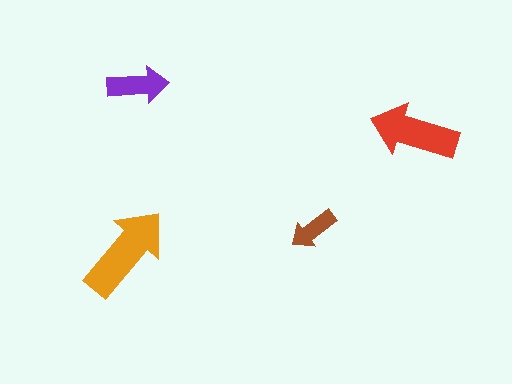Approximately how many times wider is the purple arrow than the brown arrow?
About 1.5 times wider.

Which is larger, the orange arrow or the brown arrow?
The orange one.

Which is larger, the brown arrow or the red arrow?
The red one.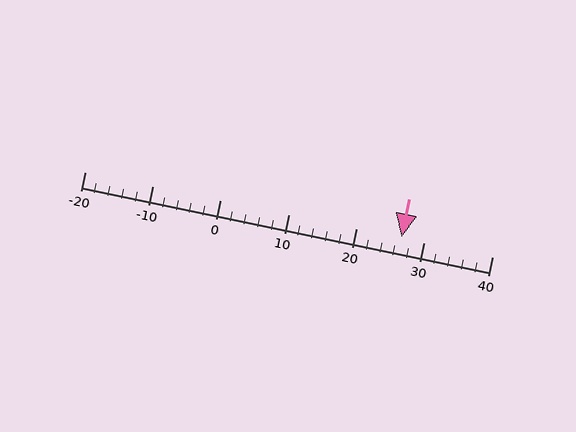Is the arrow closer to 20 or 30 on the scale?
The arrow is closer to 30.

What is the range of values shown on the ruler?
The ruler shows values from -20 to 40.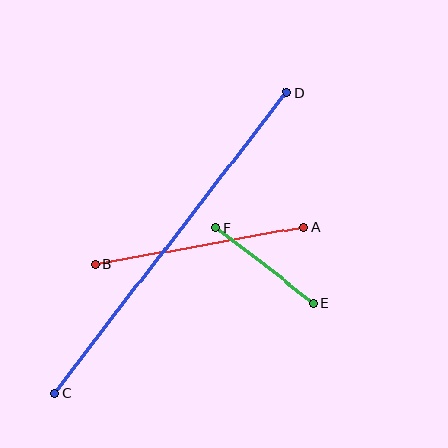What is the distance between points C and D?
The distance is approximately 380 pixels.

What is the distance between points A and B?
The distance is approximately 212 pixels.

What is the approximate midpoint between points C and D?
The midpoint is at approximately (170, 242) pixels.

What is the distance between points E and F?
The distance is approximately 123 pixels.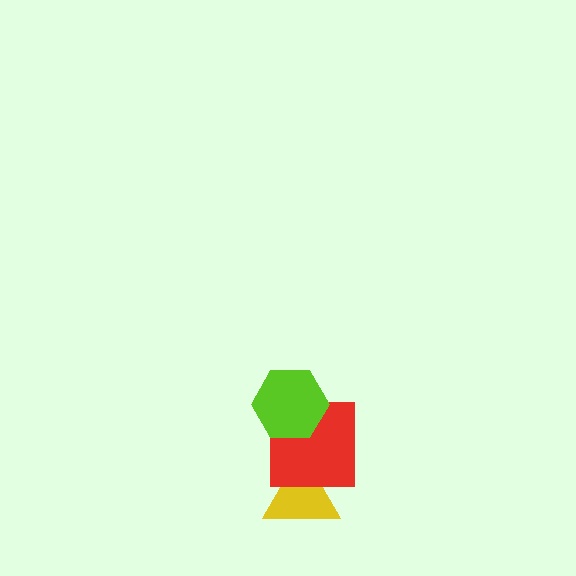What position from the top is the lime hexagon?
The lime hexagon is 1st from the top.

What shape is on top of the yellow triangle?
The red square is on top of the yellow triangle.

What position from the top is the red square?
The red square is 2nd from the top.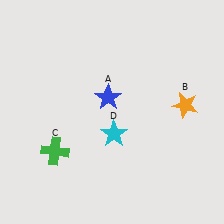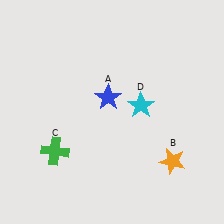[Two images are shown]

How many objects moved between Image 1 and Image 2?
2 objects moved between the two images.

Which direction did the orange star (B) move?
The orange star (B) moved down.